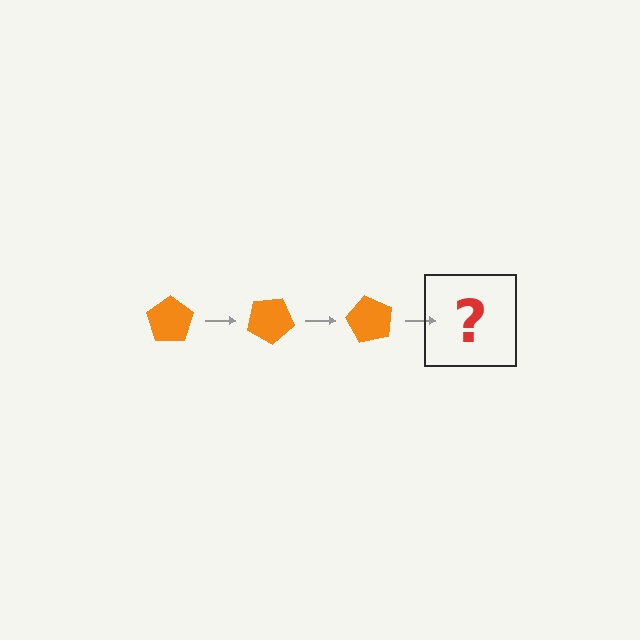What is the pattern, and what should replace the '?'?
The pattern is that the pentagon rotates 30 degrees each step. The '?' should be an orange pentagon rotated 90 degrees.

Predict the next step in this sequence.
The next step is an orange pentagon rotated 90 degrees.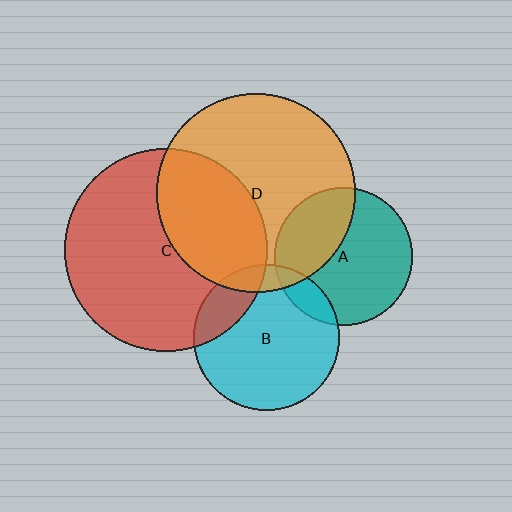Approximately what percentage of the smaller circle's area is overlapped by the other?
Approximately 35%.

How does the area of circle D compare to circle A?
Approximately 2.1 times.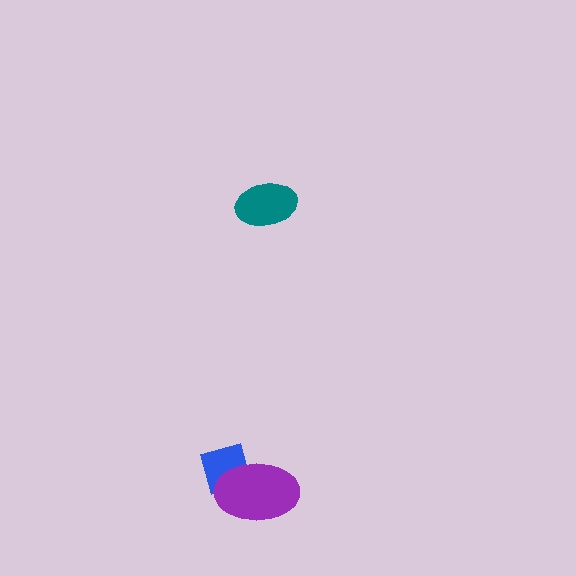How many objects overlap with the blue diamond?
1 object overlaps with the blue diamond.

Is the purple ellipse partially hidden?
No, no other shape covers it.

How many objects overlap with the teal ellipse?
0 objects overlap with the teal ellipse.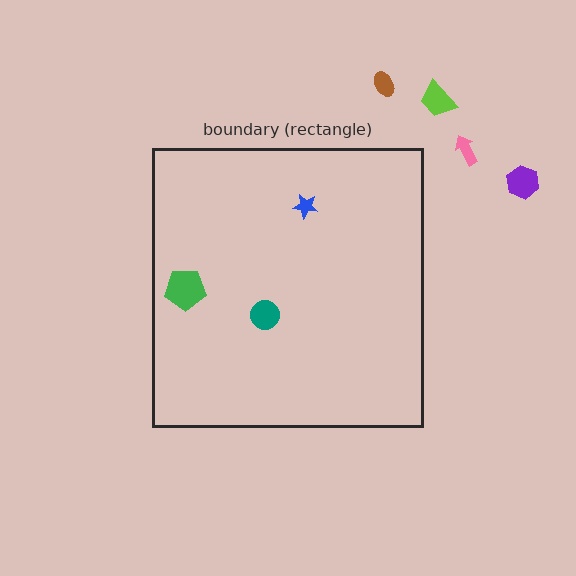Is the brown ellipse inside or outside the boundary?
Outside.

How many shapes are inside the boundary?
3 inside, 4 outside.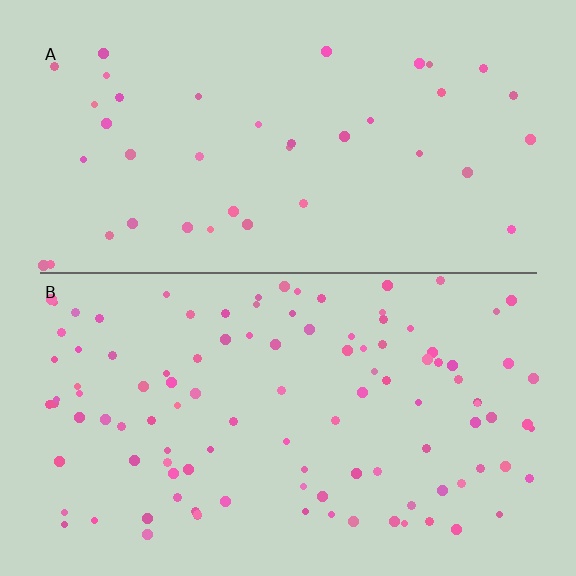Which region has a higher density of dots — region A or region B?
B (the bottom).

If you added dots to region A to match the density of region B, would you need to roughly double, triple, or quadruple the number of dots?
Approximately triple.